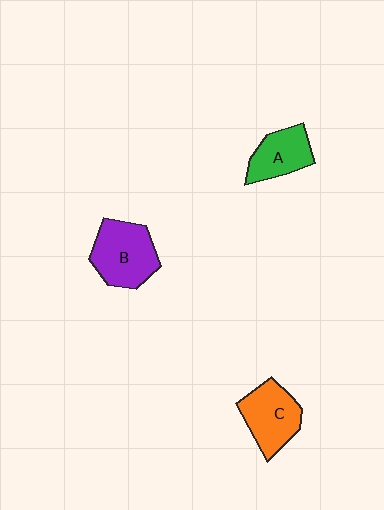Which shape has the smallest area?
Shape A (green).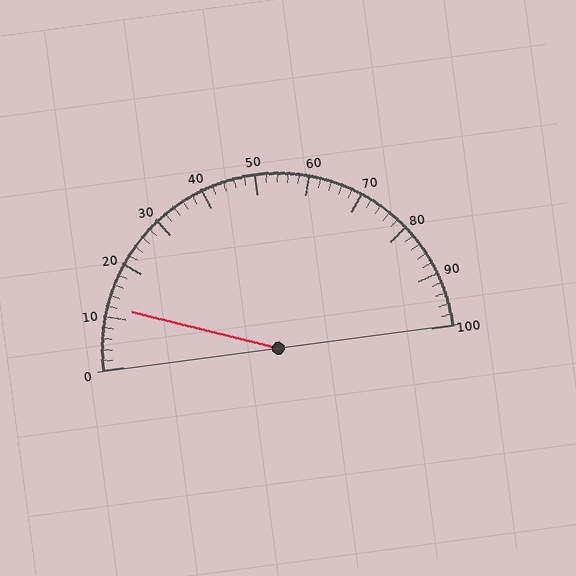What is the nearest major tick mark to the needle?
The nearest major tick mark is 10.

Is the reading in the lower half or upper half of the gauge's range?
The reading is in the lower half of the range (0 to 100).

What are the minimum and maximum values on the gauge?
The gauge ranges from 0 to 100.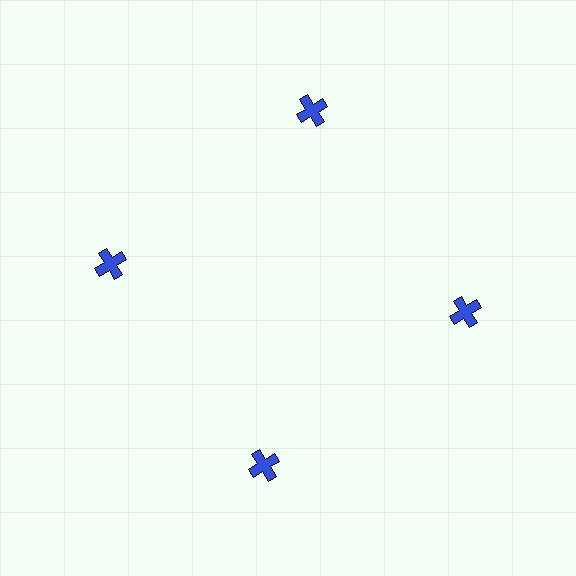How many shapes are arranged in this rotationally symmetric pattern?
There are 4 shapes, arranged in 4 groups of 1.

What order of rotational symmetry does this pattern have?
This pattern has 4-fold rotational symmetry.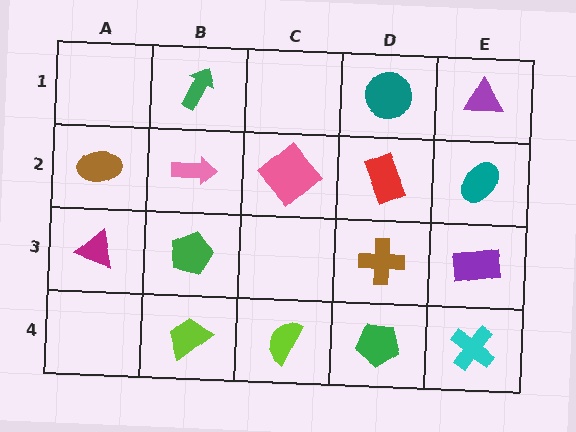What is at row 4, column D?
A green pentagon.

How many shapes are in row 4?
4 shapes.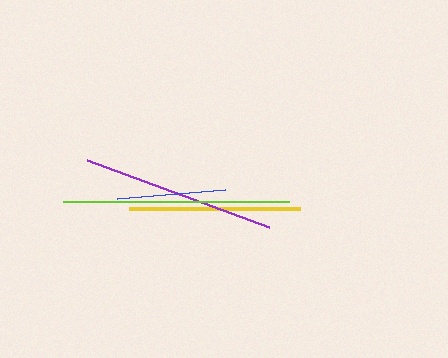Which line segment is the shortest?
The blue line is the shortest at approximately 108 pixels.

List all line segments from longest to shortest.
From longest to shortest: lime, purple, yellow, blue.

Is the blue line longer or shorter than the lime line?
The lime line is longer than the blue line.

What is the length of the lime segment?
The lime segment is approximately 226 pixels long.